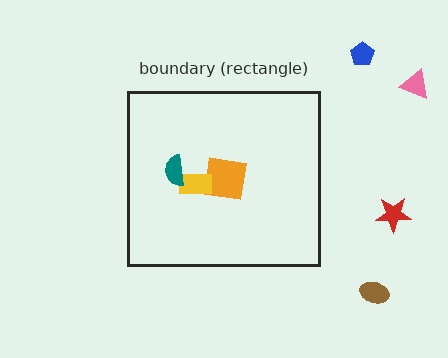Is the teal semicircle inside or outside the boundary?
Inside.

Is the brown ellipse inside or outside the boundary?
Outside.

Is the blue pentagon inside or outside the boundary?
Outside.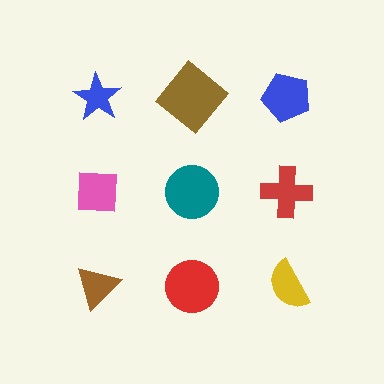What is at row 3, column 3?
A yellow semicircle.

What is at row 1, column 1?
A blue star.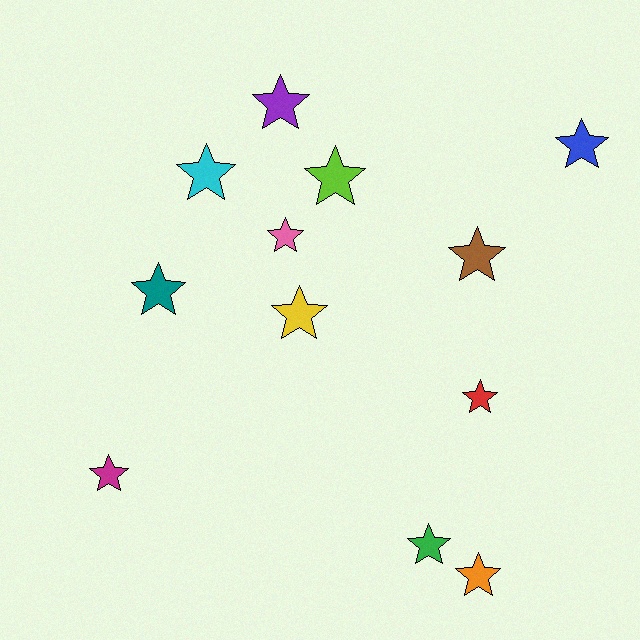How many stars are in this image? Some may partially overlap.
There are 12 stars.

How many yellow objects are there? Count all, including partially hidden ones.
There is 1 yellow object.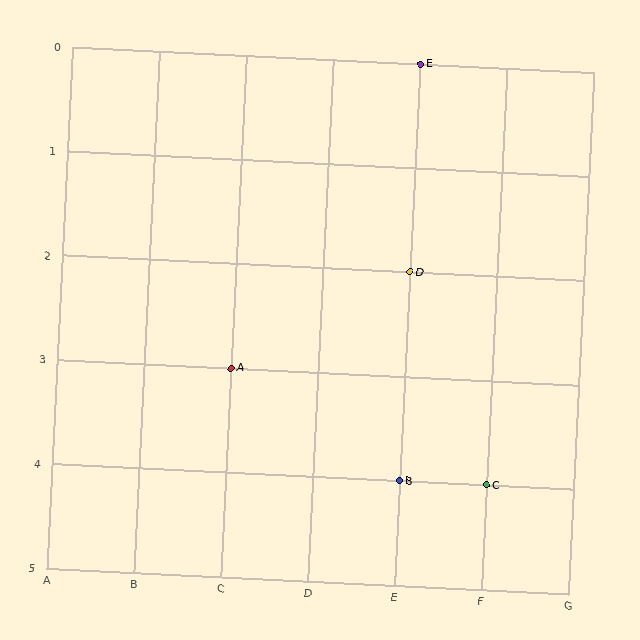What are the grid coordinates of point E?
Point E is at grid coordinates (E, 0).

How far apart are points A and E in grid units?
Points A and E are 2 columns and 3 rows apart (about 3.6 grid units diagonally).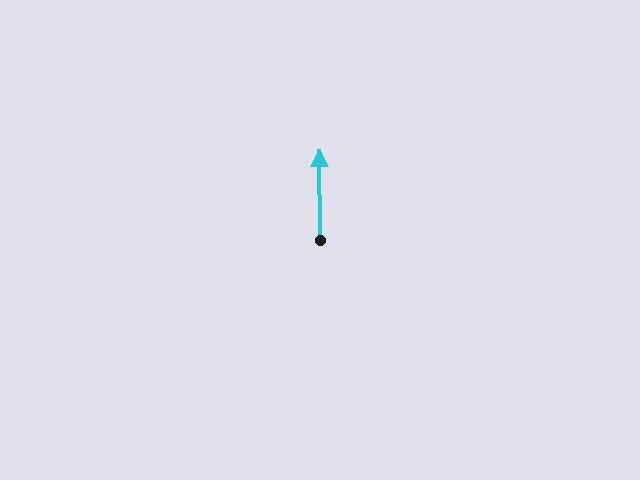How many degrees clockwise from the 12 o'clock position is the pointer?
Approximately 360 degrees.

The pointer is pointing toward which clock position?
Roughly 12 o'clock.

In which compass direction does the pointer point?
North.